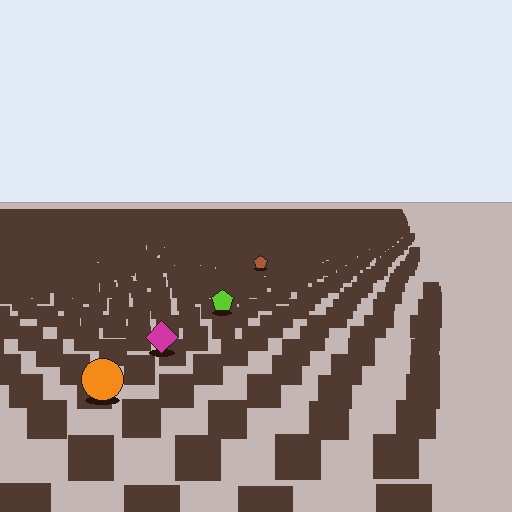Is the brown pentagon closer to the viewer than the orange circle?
No. The orange circle is closer — you can tell from the texture gradient: the ground texture is coarser near it.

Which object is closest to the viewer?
The orange circle is closest. The texture marks near it are larger and more spread out.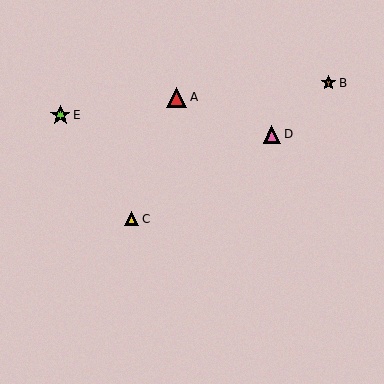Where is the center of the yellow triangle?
The center of the yellow triangle is at (132, 219).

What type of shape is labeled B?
Shape B is a brown star.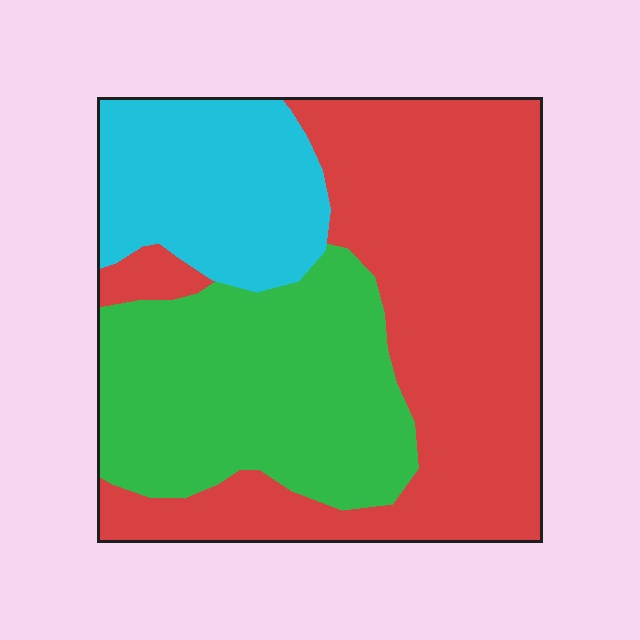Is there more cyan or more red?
Red.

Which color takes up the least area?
Cyan, at roughly 20%.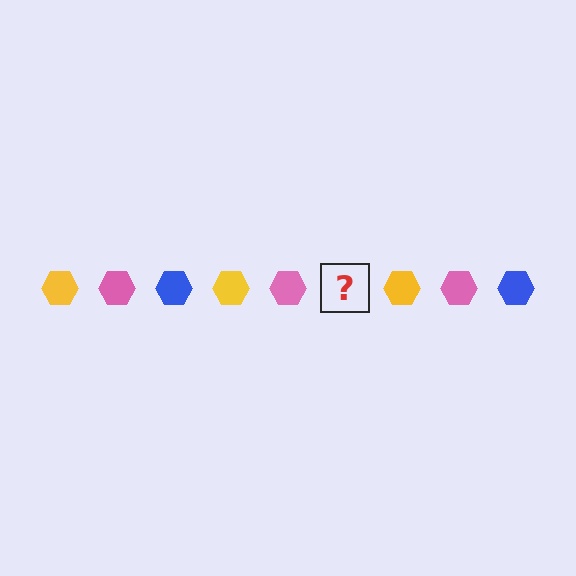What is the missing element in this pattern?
The missing element is a blue hexagon.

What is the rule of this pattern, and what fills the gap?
The rule is that the pattern cycles through yellow, pink, blue hexagons. The gap should be filled with a blue hexagon.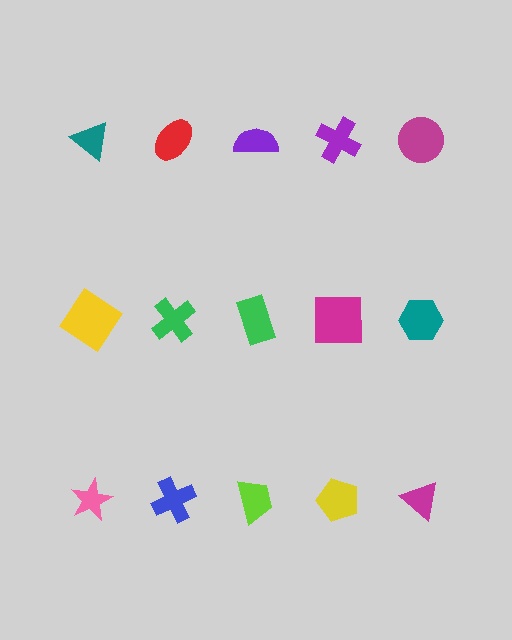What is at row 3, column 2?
A blue cross.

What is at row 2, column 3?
A green rectangle.